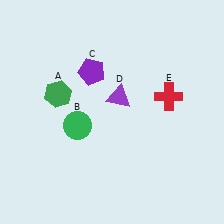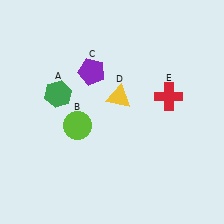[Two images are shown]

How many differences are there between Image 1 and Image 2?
There are 2 differences between the two images.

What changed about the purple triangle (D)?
In Image 1, D is purple. In Image 2, it changed to yellow.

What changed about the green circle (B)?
In Image 1, B is green. In Image 2, it changed to lime.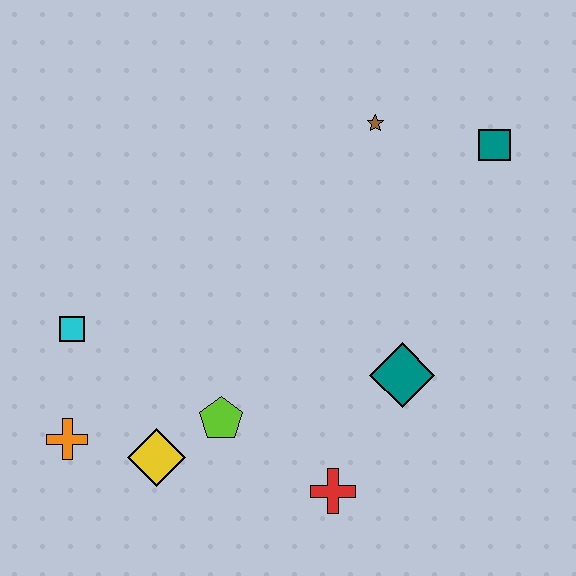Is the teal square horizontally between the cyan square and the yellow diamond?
No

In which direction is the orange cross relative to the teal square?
The orange cross is to the left of the teal square.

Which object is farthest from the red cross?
The teal square is farthest from the red cross.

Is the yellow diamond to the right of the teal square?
No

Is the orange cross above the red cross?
Yes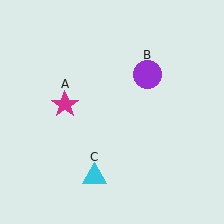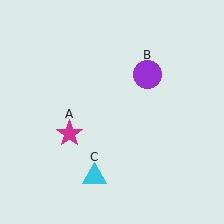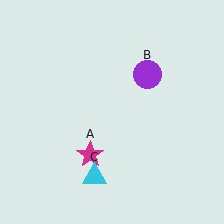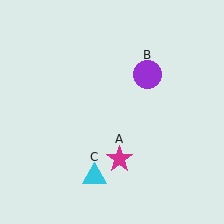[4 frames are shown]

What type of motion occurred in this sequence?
The magenta star (object A) rotated counterclockwise around the center of the scene.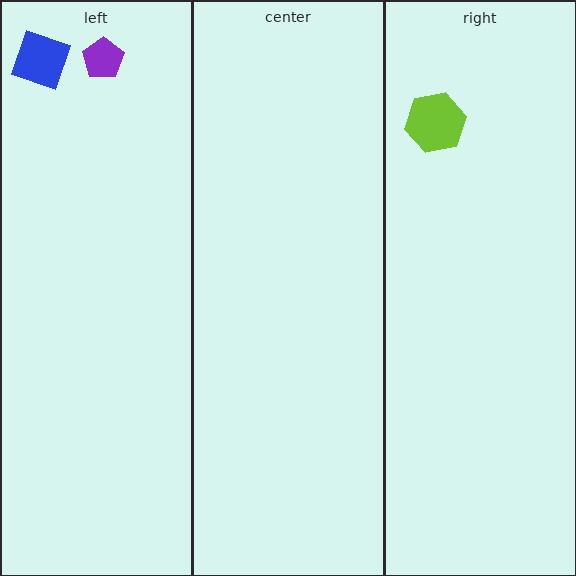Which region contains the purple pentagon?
The left region.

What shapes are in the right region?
The lime hexagon.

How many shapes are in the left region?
2.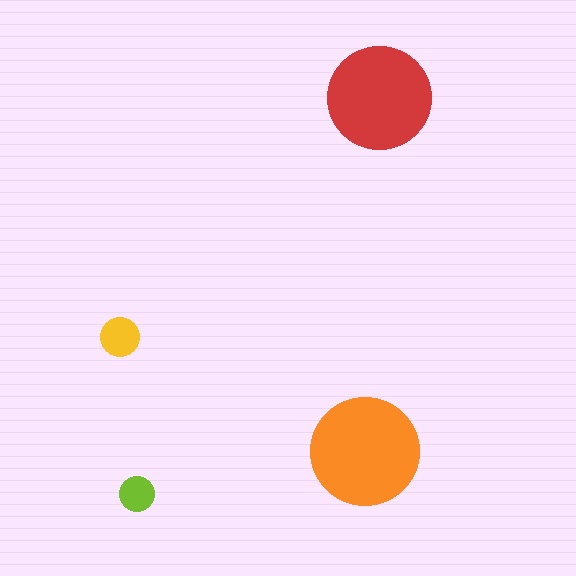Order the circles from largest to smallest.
the orange one, the red one, the yellow one, the lime one.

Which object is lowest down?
The lime circle is bottommost.